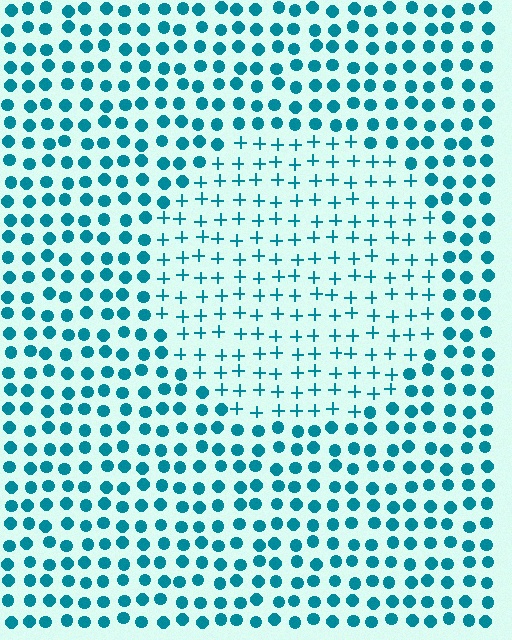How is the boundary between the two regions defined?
The boundary is defined by a change in element shape: plus signs inside vs. circles outside. All elements share the same color and spacing.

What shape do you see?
I see a circle.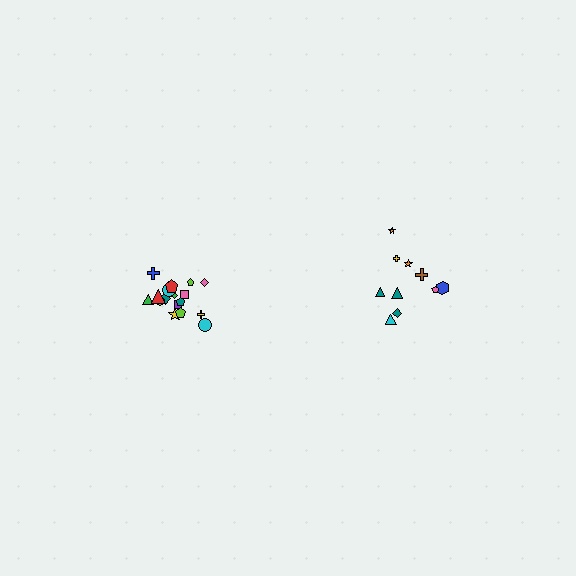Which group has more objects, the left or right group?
The left group.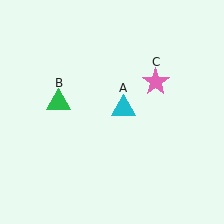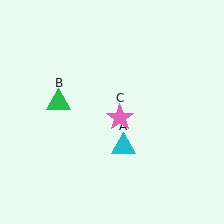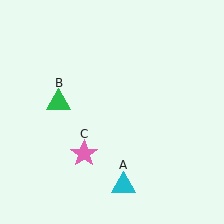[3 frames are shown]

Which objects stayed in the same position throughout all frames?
Green triangle (object B) remained stationary.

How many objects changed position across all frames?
2 objects changed position: cyan triangle (object A), pink star (object C).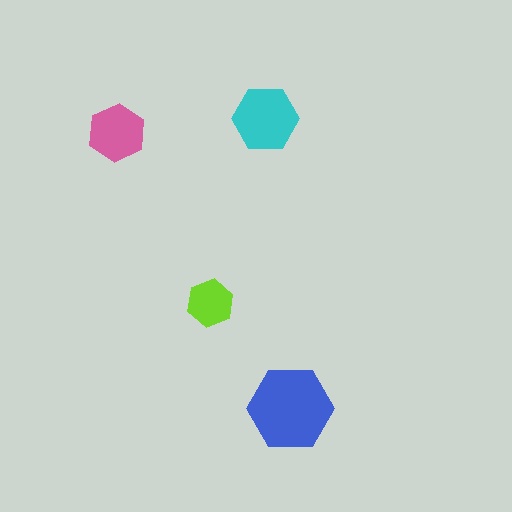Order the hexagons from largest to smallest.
the blue one, the cyan one, the pink one, the lime one.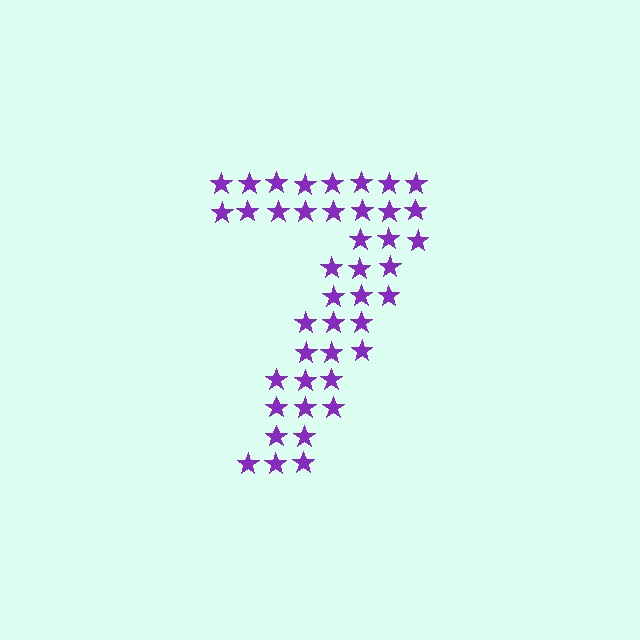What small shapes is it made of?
It is made of small stars.